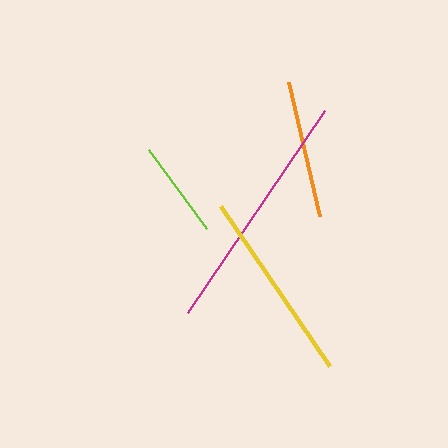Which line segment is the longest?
The magenta line is the longest at approximately 244 pixels.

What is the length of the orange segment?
The orange segment is approximately 138 pixels long.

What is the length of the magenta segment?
The magenta segment is approximately 244 pixels long.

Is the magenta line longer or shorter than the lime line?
The magenta line is longer than the lime line.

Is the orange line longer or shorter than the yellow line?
The yellow line is longer than the orange line.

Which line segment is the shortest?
The lime line is the shortest at approximately 98 pixels.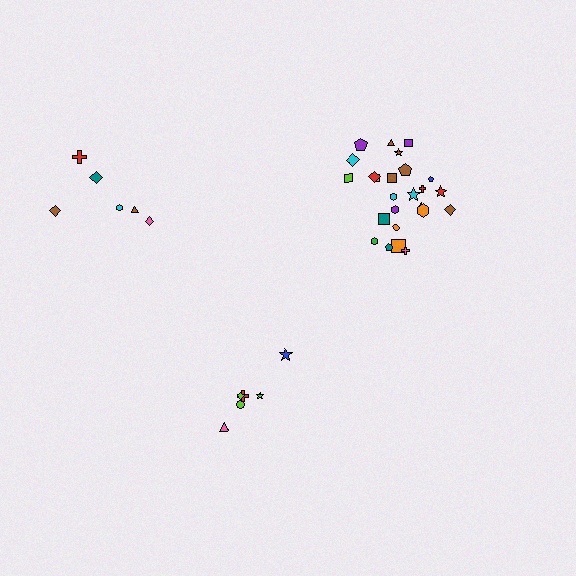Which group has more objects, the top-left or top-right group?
The top-right group.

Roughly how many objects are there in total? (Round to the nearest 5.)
Roughly 35 objects in total.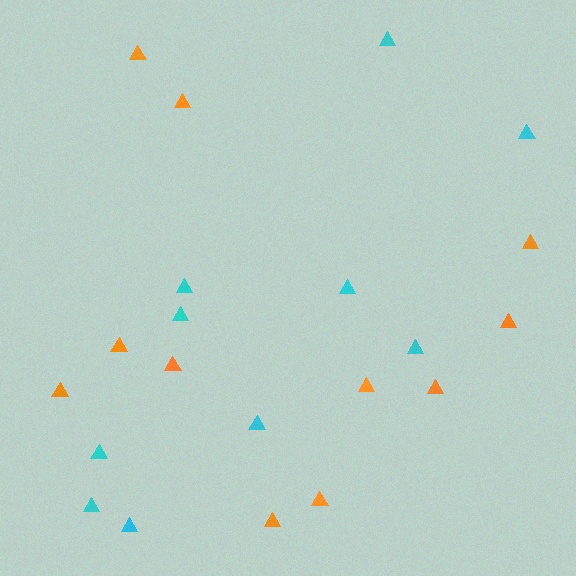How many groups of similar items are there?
There are 2 groups: one group of orange triangles (11) and one group of cyan triangles (10).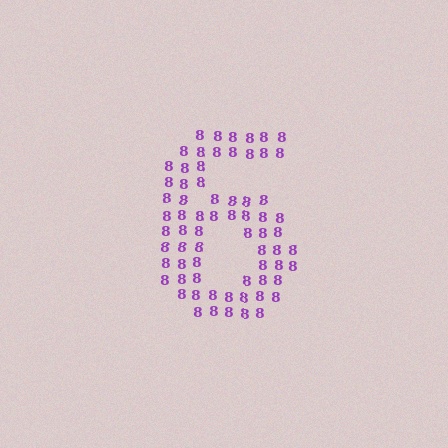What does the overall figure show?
The overall figure shows the digit 6.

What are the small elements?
The small elements are digit 8's.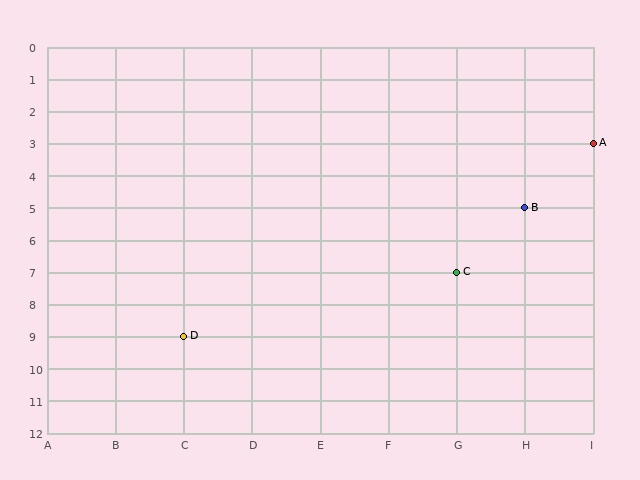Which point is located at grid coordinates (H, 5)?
Point B is at (H, 5).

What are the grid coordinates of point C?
Point C is at grid coordinates (G, 7).